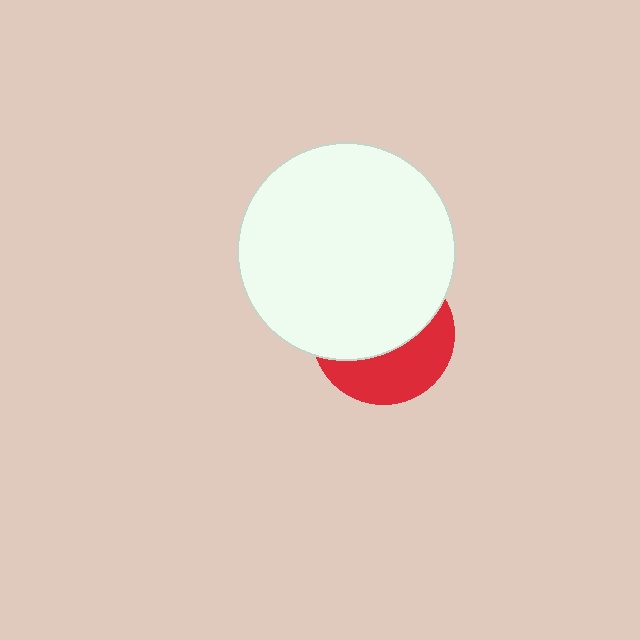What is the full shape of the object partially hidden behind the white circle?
The partially hidden object is a red circle.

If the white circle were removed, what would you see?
You would see the complete red circle.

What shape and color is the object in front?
The object in front is a white circle.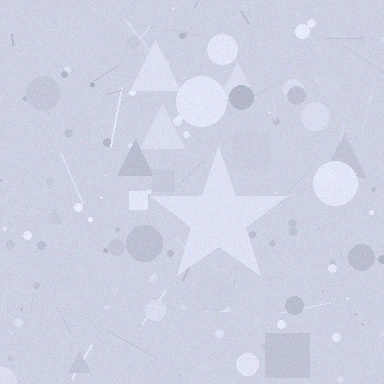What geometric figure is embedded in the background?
A star is embedded in the background.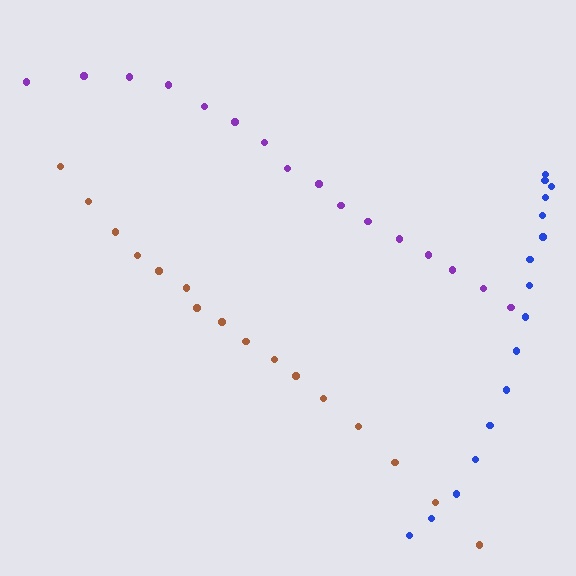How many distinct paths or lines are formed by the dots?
There are 3 distinct paths.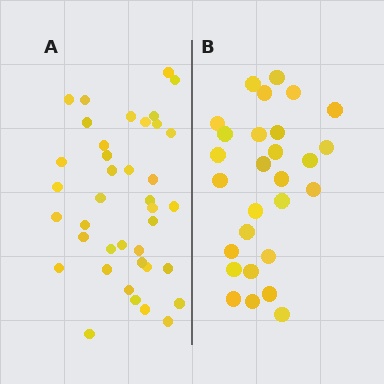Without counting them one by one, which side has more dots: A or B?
Region A (the left region) has more dots.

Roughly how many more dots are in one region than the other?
Region A has roughly 12 or so more dots than region B.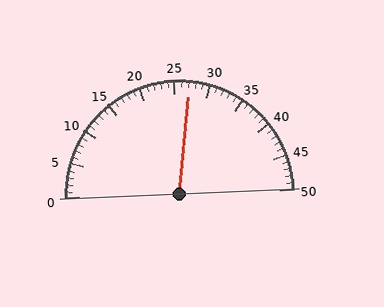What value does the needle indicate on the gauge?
The needle indicates approximately 27.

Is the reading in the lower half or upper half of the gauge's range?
The reading is in the upper half of the range (0 to 50).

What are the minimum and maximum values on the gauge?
The gauge ranges from 0 to 50.